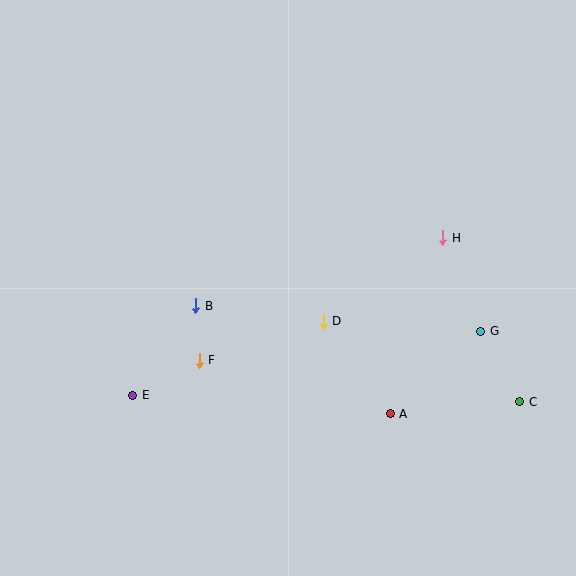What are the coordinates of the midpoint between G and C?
The midpoint between G and C is at (500, 366).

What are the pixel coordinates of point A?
Point A is at (390, 414).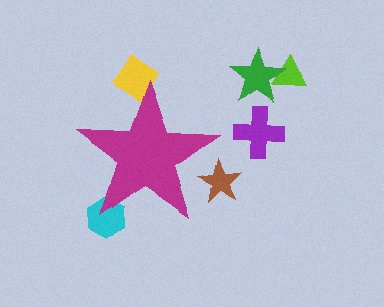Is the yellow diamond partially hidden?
Yes, the yellow diamond is partially hidden behind the magenta star.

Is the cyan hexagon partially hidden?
Yes, the cyan hexagon is partially hidden behind the magenta star.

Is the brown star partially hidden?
Yes, the brown star is partially hidden behind the magenta star.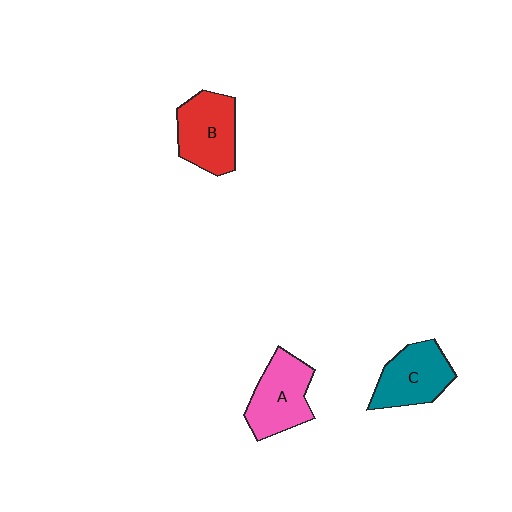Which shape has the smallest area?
Shape C (teal).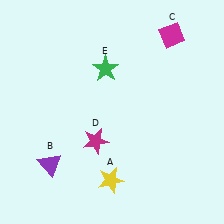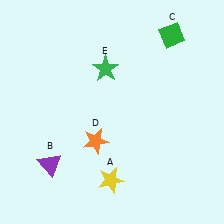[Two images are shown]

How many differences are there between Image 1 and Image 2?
There are 2 differences between the two images.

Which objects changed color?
C changed from magenta to green. D changed from magenta to orange.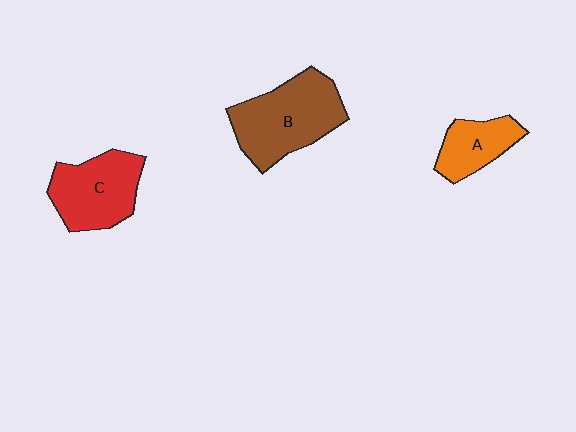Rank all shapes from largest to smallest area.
From largest to smallest: B (brown), C (red), A (orange).